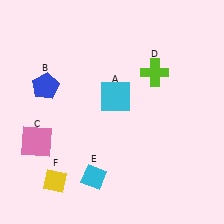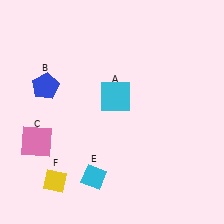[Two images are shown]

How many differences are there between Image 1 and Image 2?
There is 1 difference between the two images.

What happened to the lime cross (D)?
The lime cross (D) was removed in Image 2. It was in the top-right area of Image 1.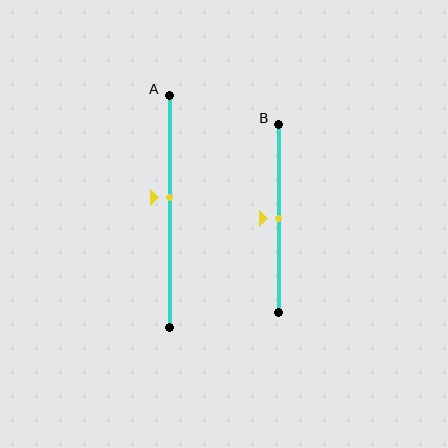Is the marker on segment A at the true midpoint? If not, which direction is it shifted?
No, the marker on segment A is shifted upward by about 6% of the segment length.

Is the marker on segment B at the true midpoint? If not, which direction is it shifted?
Yes, the marker on segment B is at the true midpoint.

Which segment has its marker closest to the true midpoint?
Segment B has its marker closest to the true midpoint.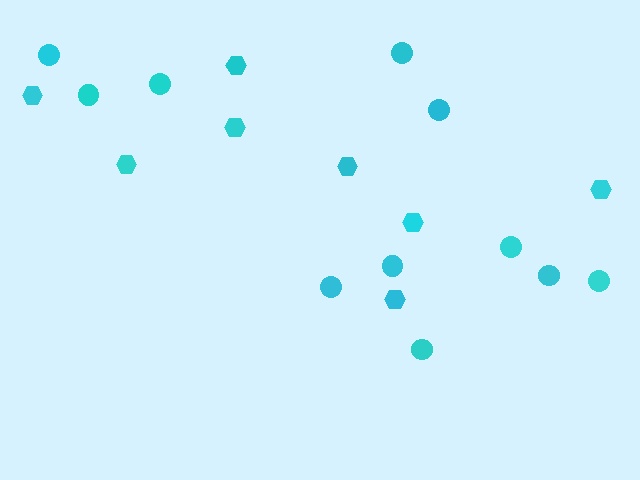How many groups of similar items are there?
There are 2 groups: one group of circles (11) and one group of hexagons (8).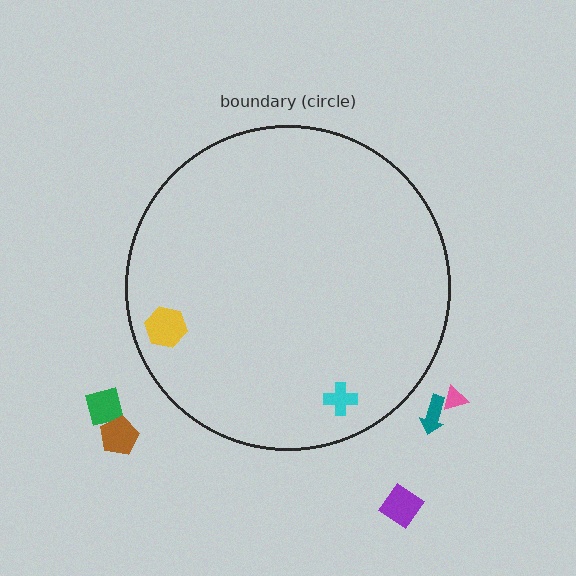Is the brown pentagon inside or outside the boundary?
Outside.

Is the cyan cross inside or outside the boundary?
Inside.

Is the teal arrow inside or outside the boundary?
Outside.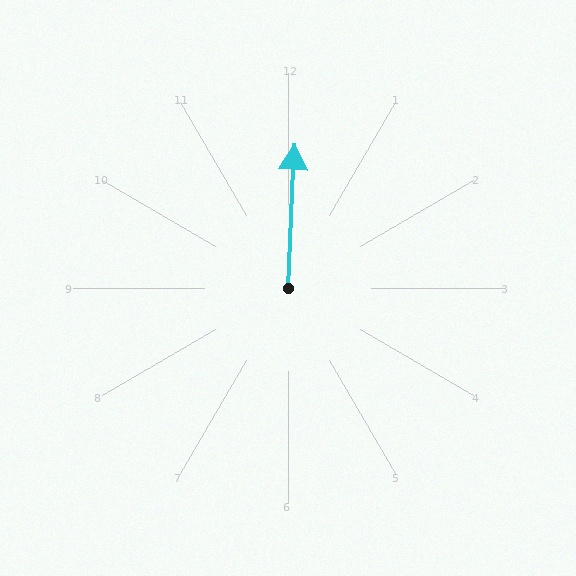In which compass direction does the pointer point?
North.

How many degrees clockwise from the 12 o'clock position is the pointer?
Approximately 2 degrees.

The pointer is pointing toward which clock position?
Roughly 12 o'clock.